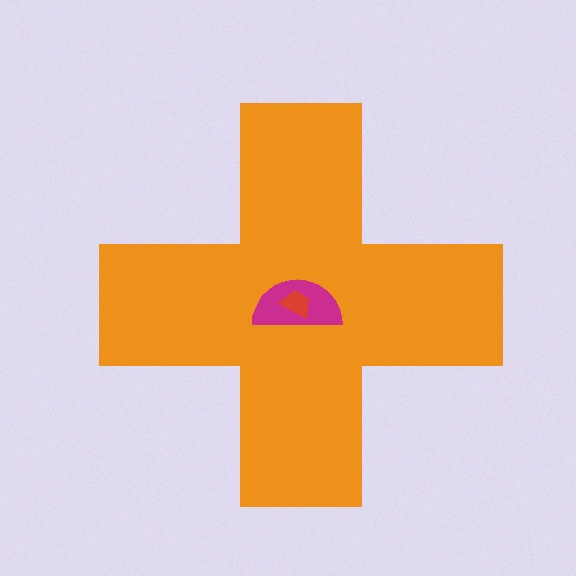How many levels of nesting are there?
3.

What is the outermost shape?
The orange cross.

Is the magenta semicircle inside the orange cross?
Yes.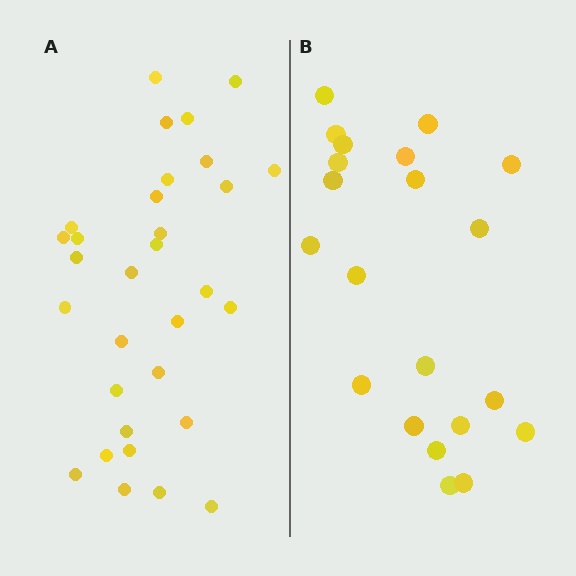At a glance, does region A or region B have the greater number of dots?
Region A (the left region) has more dots.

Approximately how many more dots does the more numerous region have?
Region A has roughly 10 or so more dots than region B.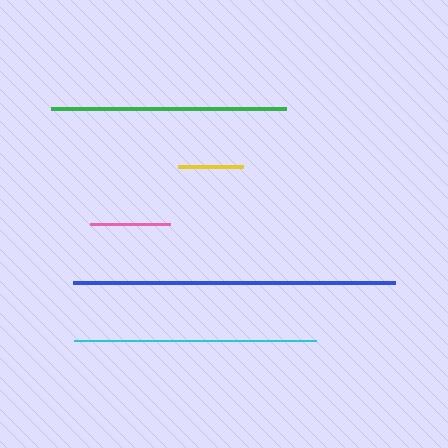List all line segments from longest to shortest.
From longest to shortest: blue, cyan, green, pink, yellow.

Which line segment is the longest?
The blue line is the longest at approximately 323 pixels.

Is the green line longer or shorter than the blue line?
The blue line is longer than the green line.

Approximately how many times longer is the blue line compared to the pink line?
The blue line is approximately 4.0 times the length of the pink line.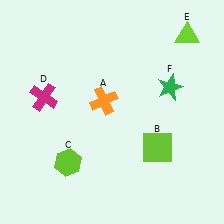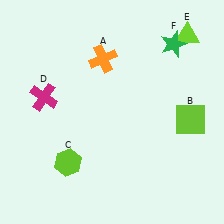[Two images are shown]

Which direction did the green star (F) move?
The green star (F) moved up.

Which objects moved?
The objects that moved are: the orange cross (A), the lime square (B), the green star (F).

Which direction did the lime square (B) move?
The lime square (B) moved right.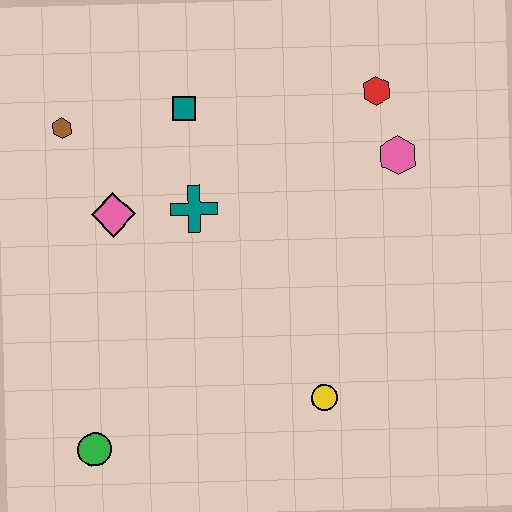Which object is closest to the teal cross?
The pink diamond is closest to the teal cross.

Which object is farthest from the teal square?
The green circle is farthest from the teal square.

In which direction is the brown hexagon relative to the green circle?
The brown hexagon is above the green circle.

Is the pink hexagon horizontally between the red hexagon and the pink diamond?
No